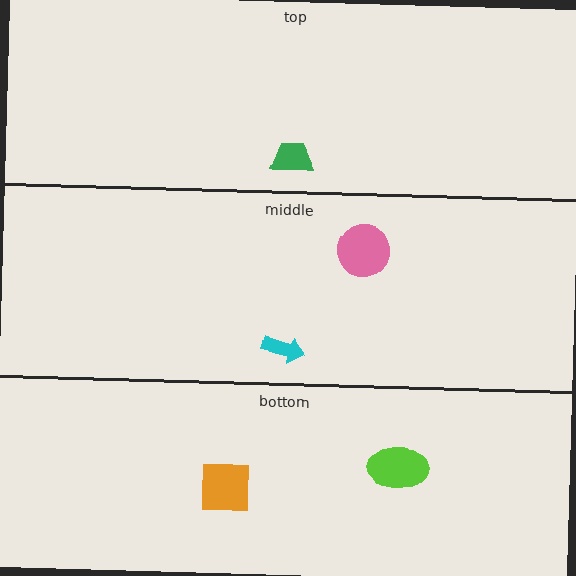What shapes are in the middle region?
The pink circle, the cyan arrow.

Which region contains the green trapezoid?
The top region.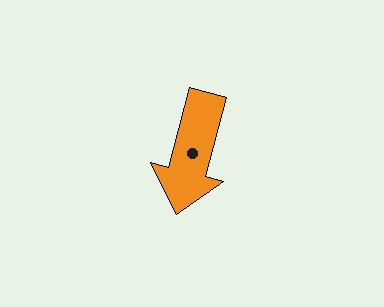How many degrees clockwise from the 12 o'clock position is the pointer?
Approximately 194 degrees.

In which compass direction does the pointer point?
South.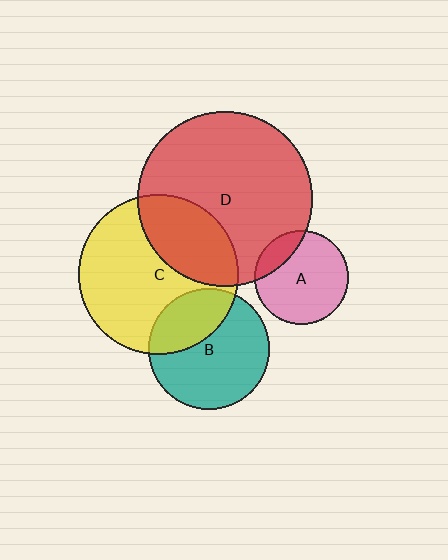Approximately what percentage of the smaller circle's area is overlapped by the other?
Approximately 20%.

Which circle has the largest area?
Circle D (red).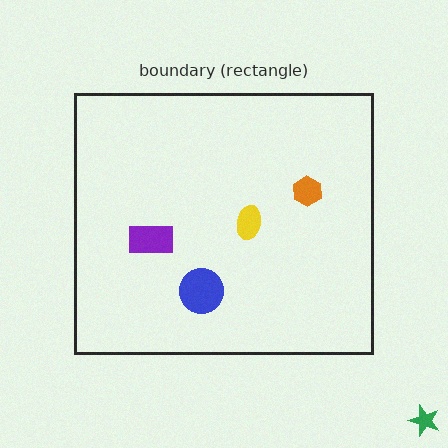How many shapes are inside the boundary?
4 inside, 1 outside.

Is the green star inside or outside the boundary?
Outside.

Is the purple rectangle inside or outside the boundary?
Inside.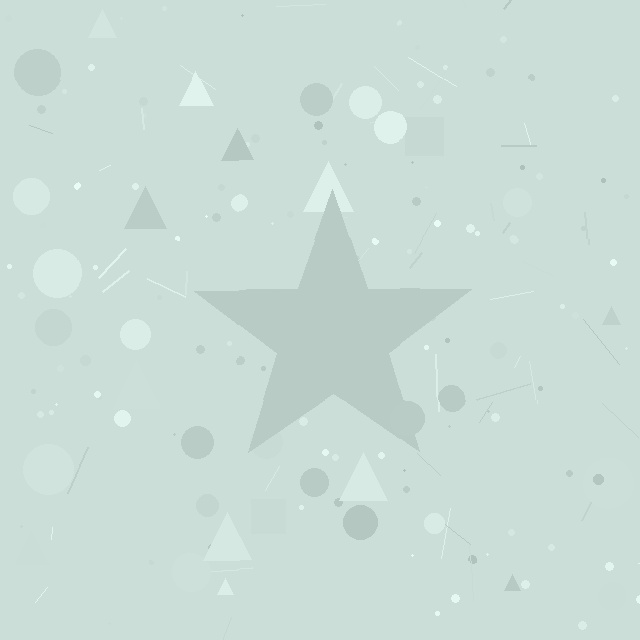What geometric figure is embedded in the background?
A star is embedded in the background.